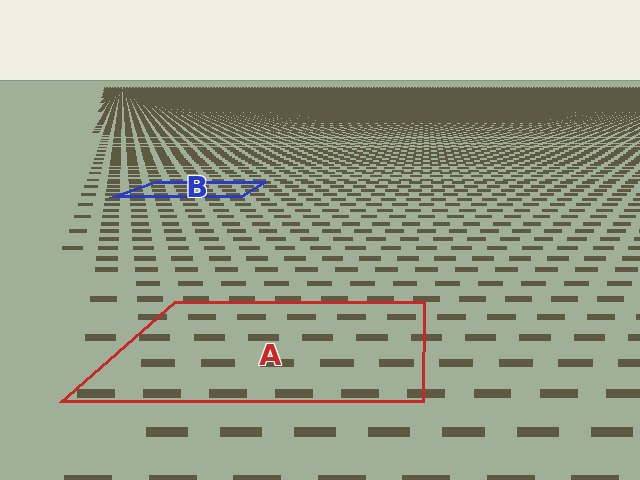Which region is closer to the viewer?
Region A is closer. The texture elements there are larger and more spread out.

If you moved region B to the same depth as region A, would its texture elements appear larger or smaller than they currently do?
They would appear larger. At a closer depth, the same texture elements are projected at a bigger on-screen size.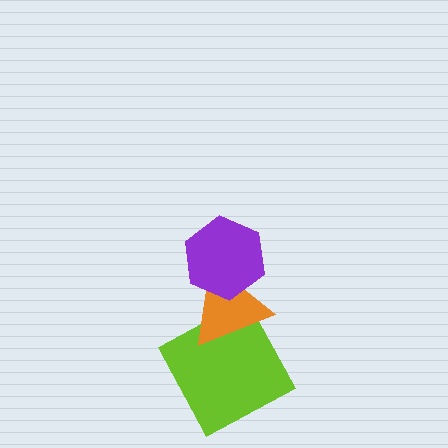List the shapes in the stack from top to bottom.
From top to bottom: the purple hexagon, the orange triangle, the lime square.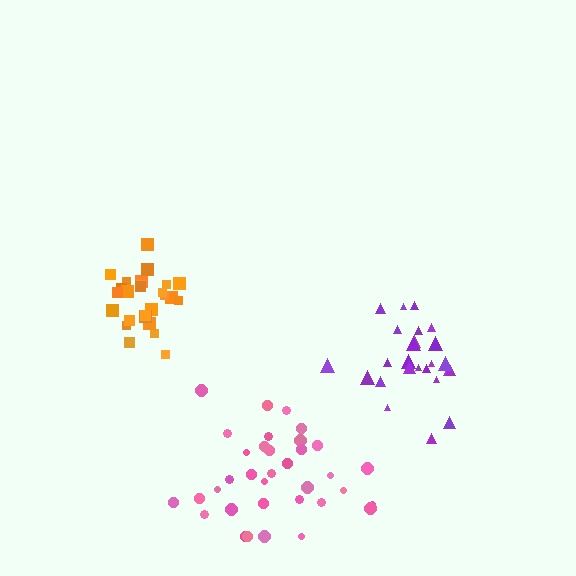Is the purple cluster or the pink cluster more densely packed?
Purple.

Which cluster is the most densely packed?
Orange.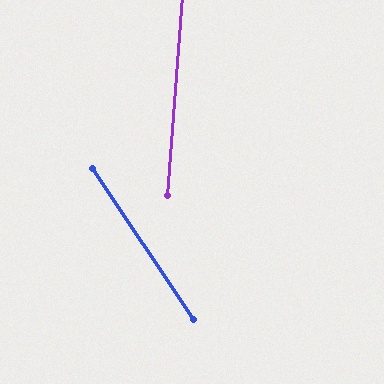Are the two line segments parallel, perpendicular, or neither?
Neither parallel nor perpendicular — they differ by about 38°.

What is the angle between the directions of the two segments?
Approximately 38 degrees.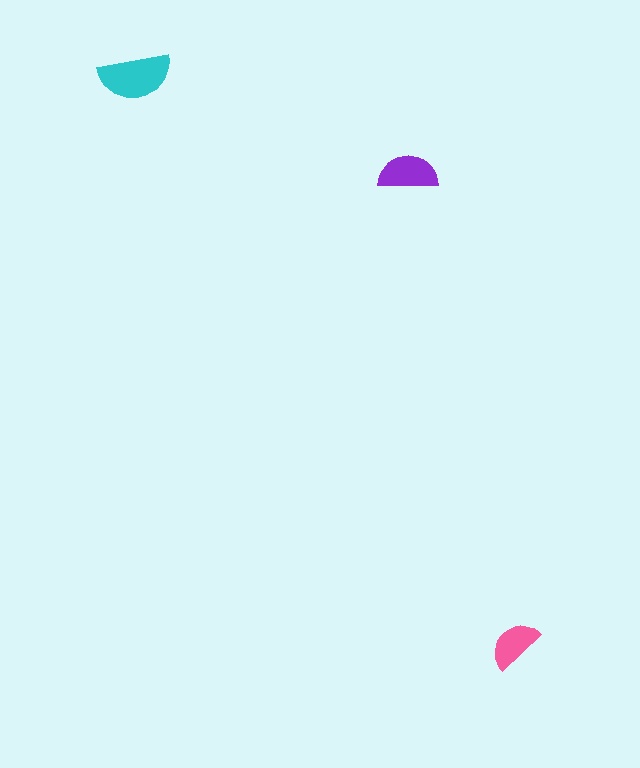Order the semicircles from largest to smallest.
the cyan one, the purple one, the pink one.